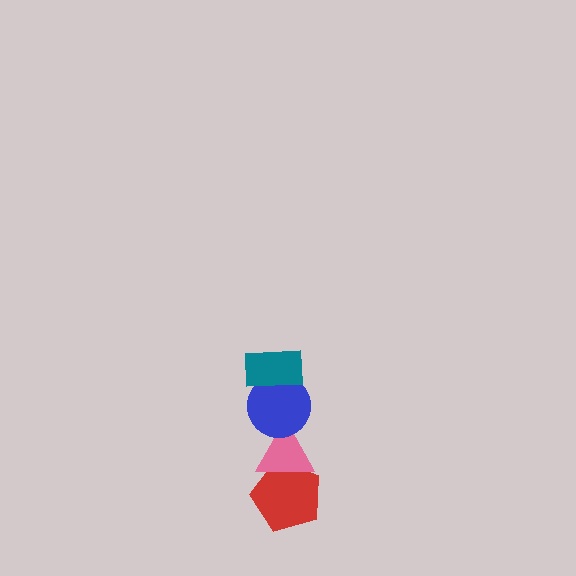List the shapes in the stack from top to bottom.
From top to bottom: the teal rectangle, the blue circle, the pink triangle, the red pentagon.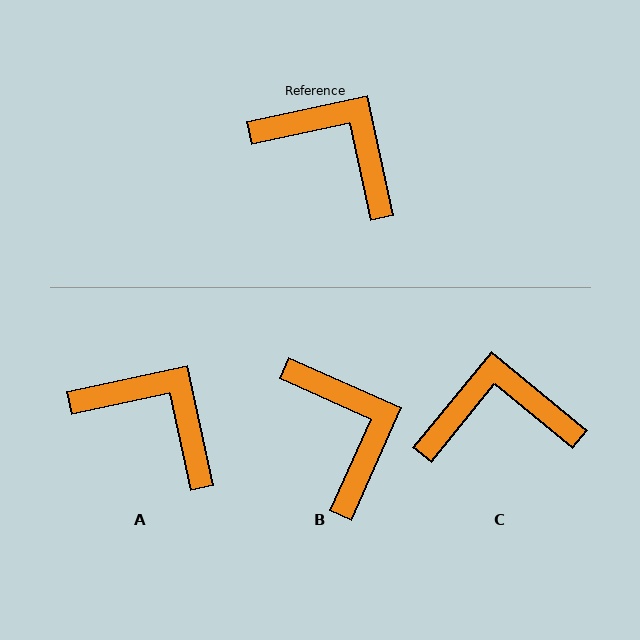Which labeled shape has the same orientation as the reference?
A.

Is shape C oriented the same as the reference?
No, it is off by about 38 degrees.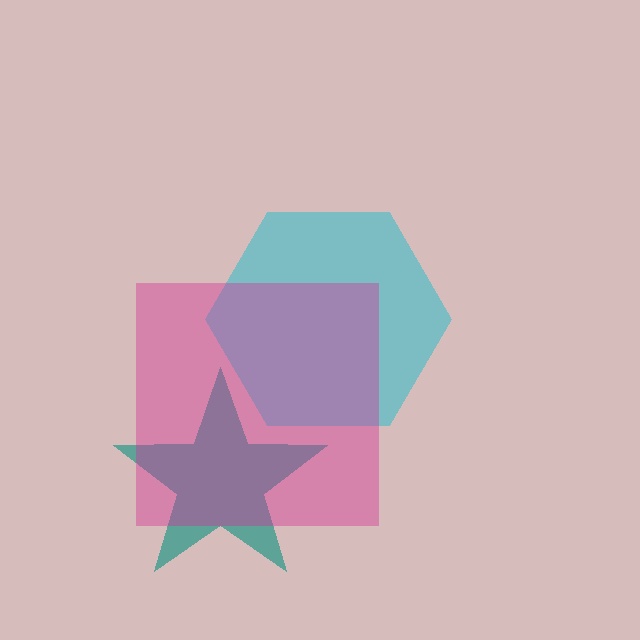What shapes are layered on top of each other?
The layered shapes are: a cyan hexagon, a teal star, a magenta square.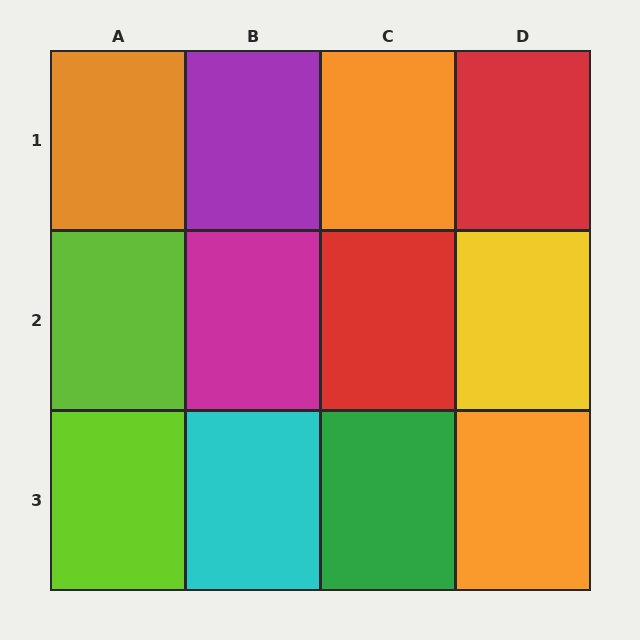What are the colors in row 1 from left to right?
Orange, purple, orange, red.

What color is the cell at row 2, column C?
Red.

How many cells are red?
2 cells are red.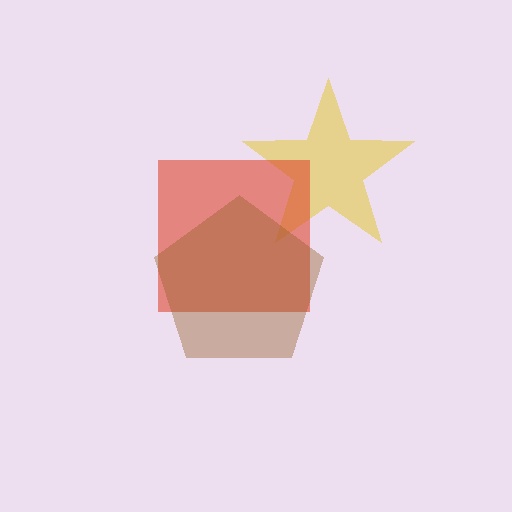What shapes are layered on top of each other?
The layered shapes are: a yellow star, a red square, a brown pentagon.